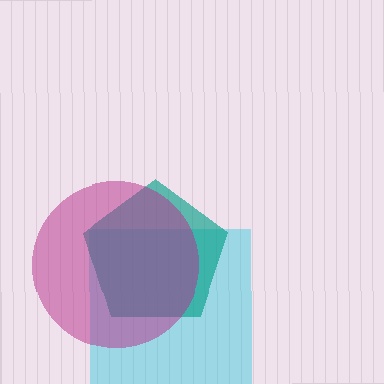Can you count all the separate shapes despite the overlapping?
Yes, there are 3 separate shapes.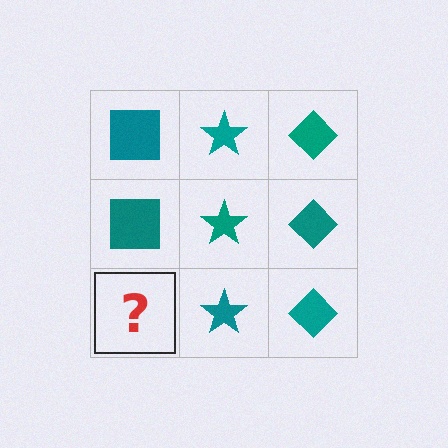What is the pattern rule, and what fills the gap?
The rule is that each column has a consistent shape. The gap should be filled with a teal square.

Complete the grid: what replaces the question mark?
The question mark should be replaced with a teal square.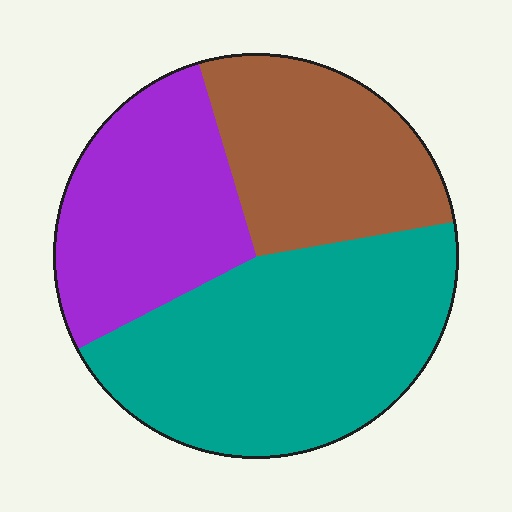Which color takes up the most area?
Teal, at roughly 45%.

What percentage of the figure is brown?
Brown covers roughly 25% of the figure.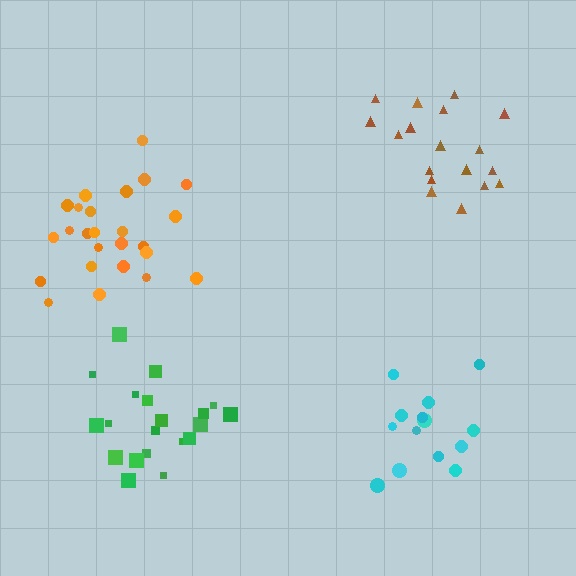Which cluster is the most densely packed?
Brown.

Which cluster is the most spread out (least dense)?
Cyan.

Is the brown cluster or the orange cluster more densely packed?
Brown.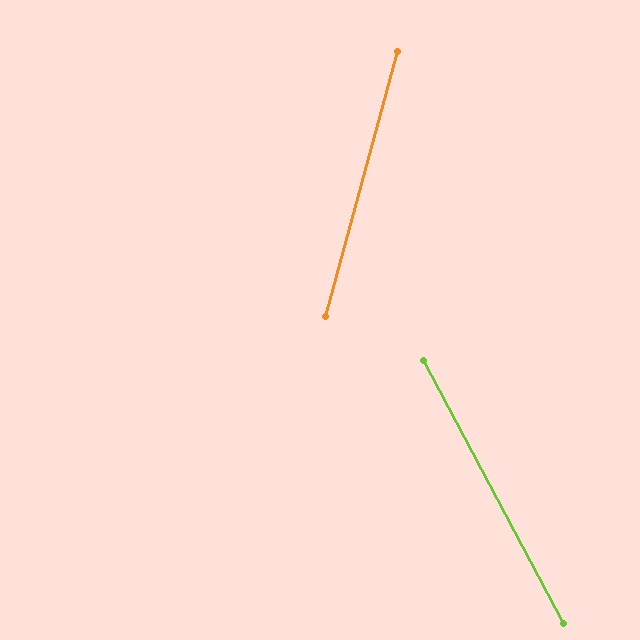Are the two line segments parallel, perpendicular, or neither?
Neither parallel nor perpendicular — they differ by about 43°.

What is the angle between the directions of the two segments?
Approximately 43 degrees.